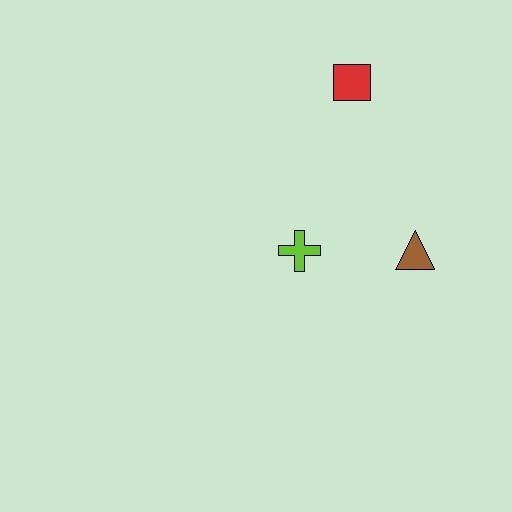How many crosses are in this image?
There is 1 cross.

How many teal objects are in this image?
There are no teal objects.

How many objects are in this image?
There are 3 objects.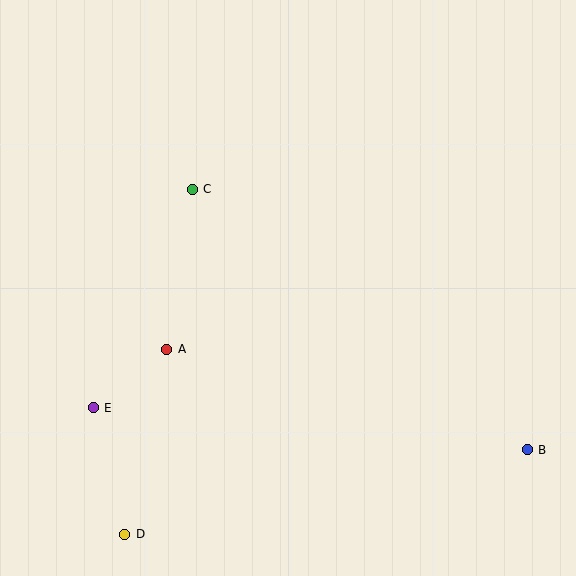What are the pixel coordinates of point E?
Point E is at (93, 408).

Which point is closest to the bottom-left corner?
Point D is closest to the bottom-left corner.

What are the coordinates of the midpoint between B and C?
The midpoint between B and C is at (360, 320).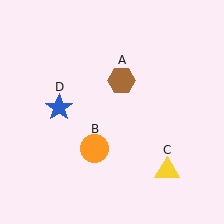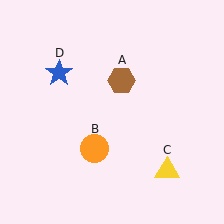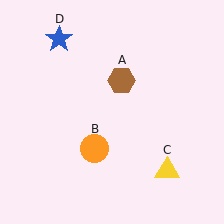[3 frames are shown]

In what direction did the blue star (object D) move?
The blue star (object D) moved up.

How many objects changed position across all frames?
1 object changed position: blue star (object D).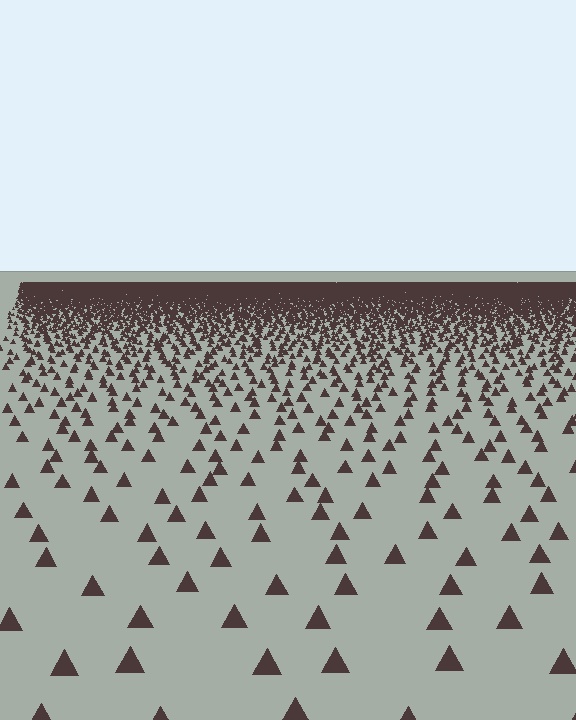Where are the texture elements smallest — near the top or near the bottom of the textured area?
Near the top.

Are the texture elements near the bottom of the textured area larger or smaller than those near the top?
Larger. Near the bottom, elements are closer to the viewer and appear at a bigger on-screen size.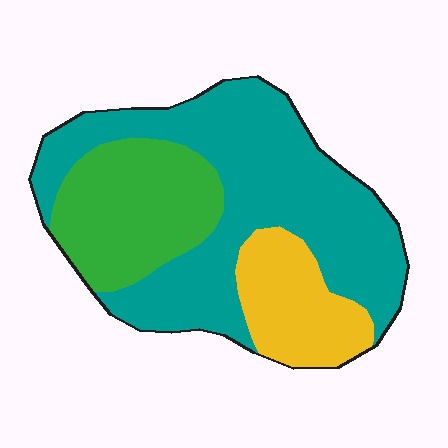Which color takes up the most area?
Teal, at roughly 55%.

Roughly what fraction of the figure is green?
Green covers 26% of the figure.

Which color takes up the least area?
Yellow, at roughly 15%.